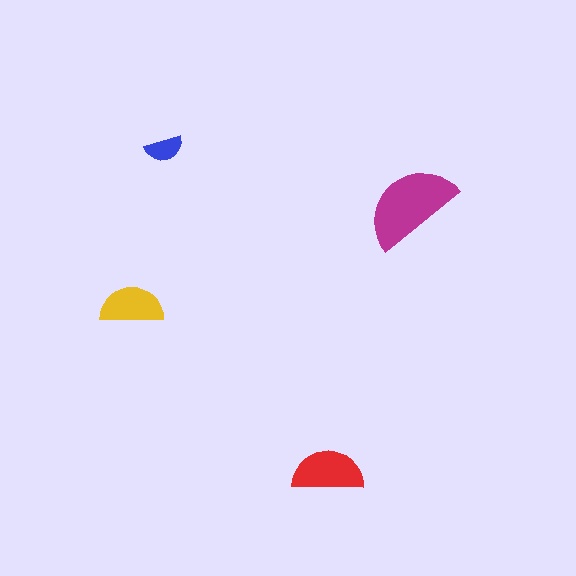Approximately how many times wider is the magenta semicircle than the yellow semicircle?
About 1.5 times wider.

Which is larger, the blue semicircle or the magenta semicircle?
The magenta one.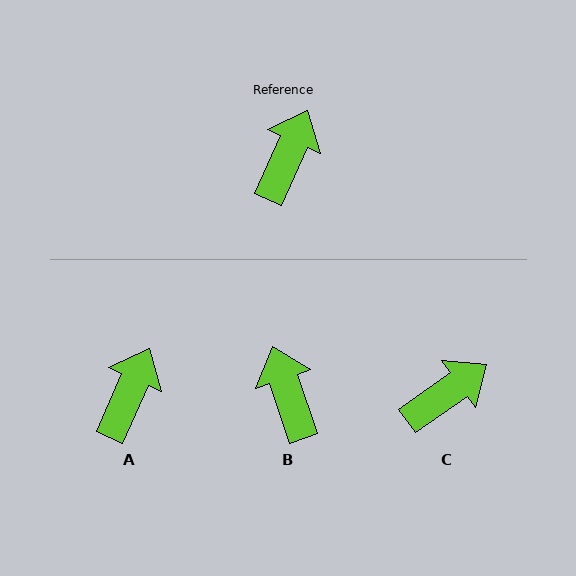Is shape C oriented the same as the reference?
No, it is off by about 30 degrees.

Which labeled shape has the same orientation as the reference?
A.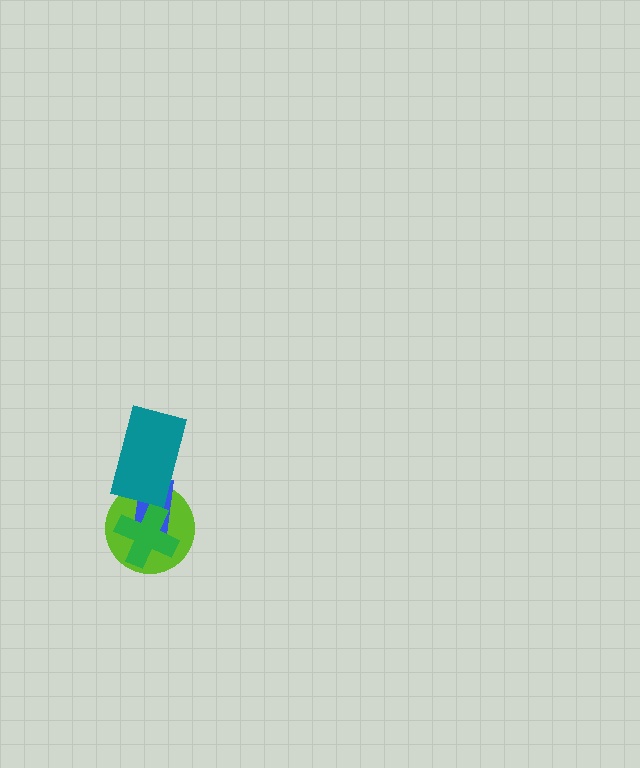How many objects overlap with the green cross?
2 objects overlap with the green cross.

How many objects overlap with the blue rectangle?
3 objects overlap with the blue rectangle.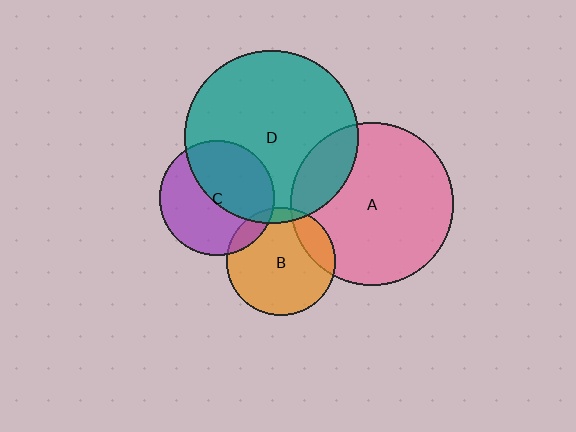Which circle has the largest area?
Circle D (teal).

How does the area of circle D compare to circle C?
Approximately 2.3 times.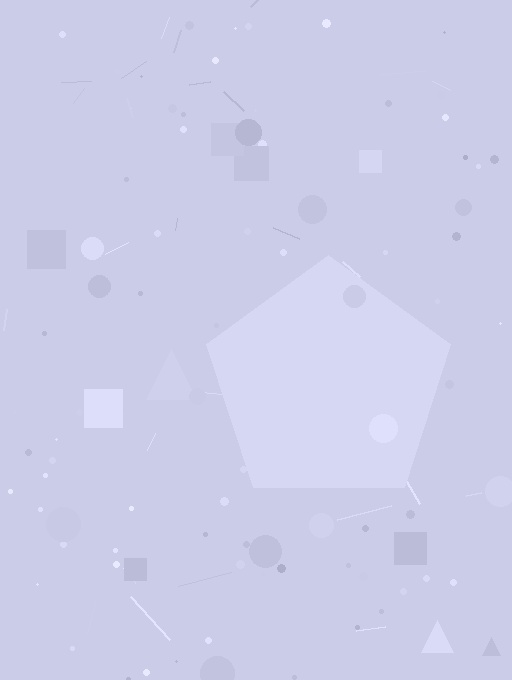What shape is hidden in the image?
A pentagon is hidden in the image.